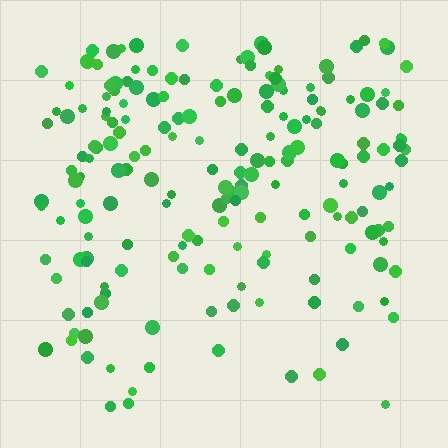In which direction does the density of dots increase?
From bottom to top, with the top side densest.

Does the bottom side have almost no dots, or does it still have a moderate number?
Still a moderate number, just noticeably fewer than the top.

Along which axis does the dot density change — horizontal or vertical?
Vertical.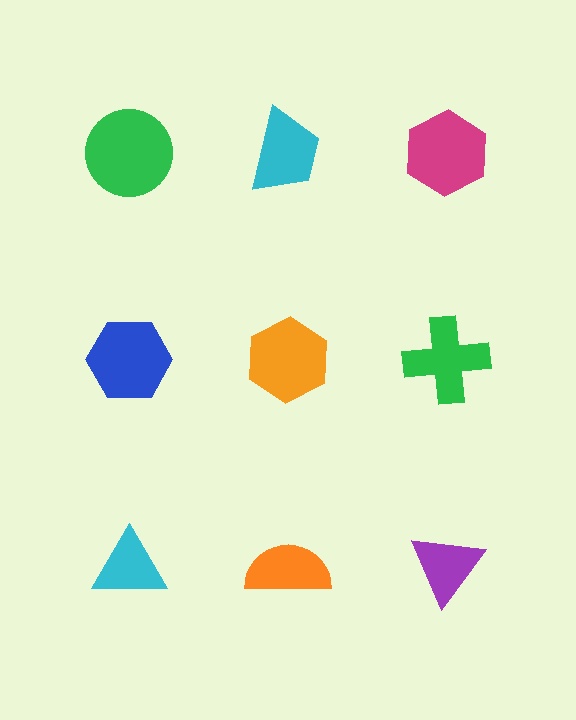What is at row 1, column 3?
A magenta hexagon.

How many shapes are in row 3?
3 shapes.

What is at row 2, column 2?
An orange hexagon.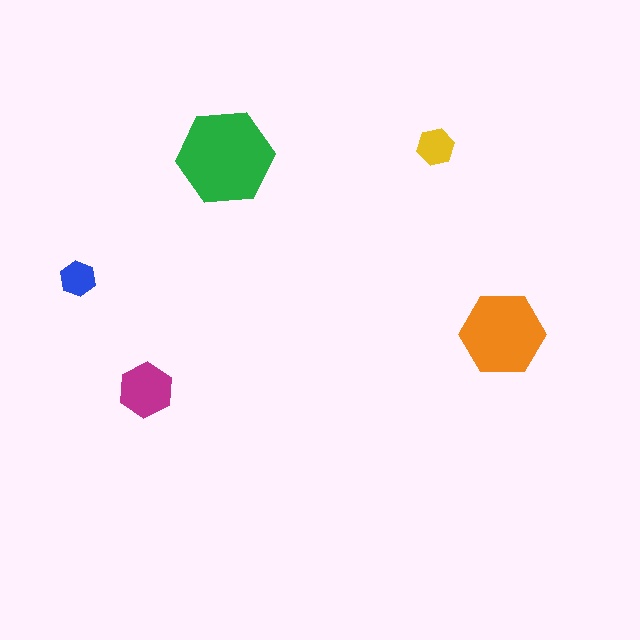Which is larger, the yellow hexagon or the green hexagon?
The green one.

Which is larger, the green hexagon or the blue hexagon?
The green one.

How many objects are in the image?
There are 5 objects in the image.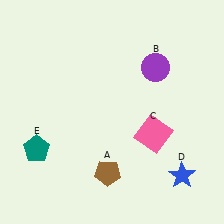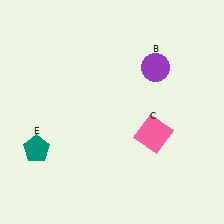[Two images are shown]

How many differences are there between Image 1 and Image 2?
There are 2 differences between the two images.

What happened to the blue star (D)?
The blue star (D) was removed in Image 2. It was in the bottom-right area of Image 1.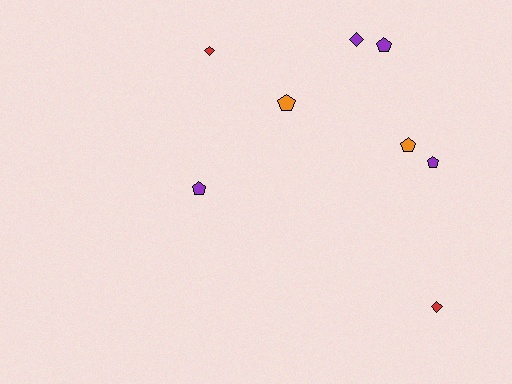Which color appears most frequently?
Purple, with 4 objects.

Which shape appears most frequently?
Pentagon, with 5 objects.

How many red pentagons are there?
There are no red pentagons.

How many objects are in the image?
There are 8 objects.